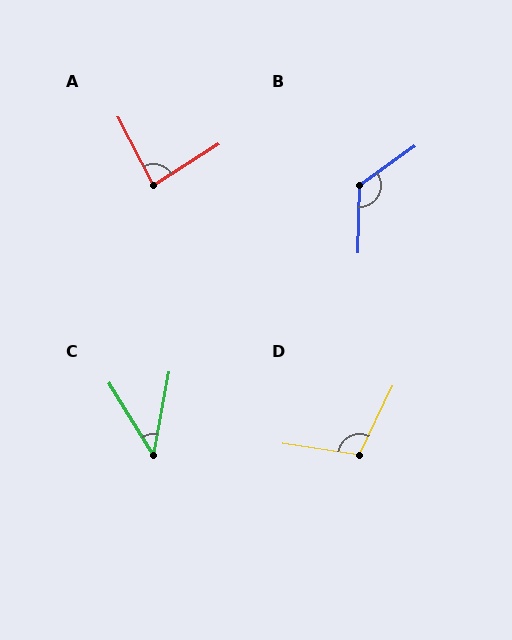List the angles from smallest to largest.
C (42°), A (86°), D (108°), B (127°).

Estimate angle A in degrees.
Approximately 86 degrees.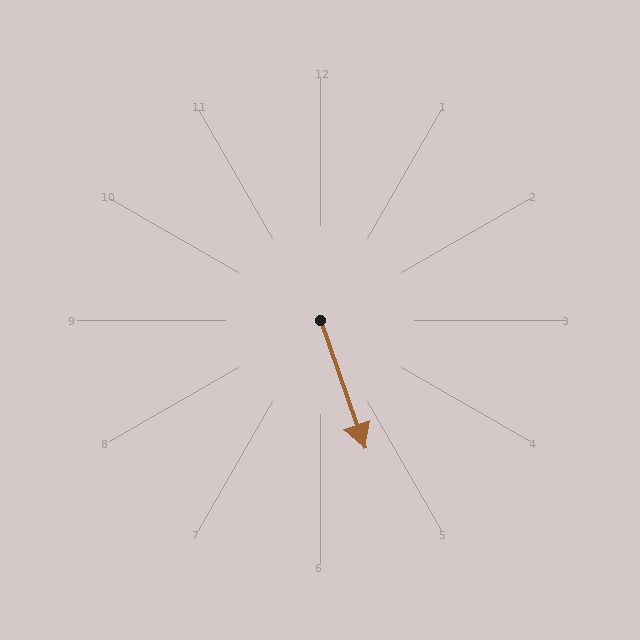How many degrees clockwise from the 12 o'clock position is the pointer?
Approximately 161 degrees.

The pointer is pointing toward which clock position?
Roughly 5 o'clock.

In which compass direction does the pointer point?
South.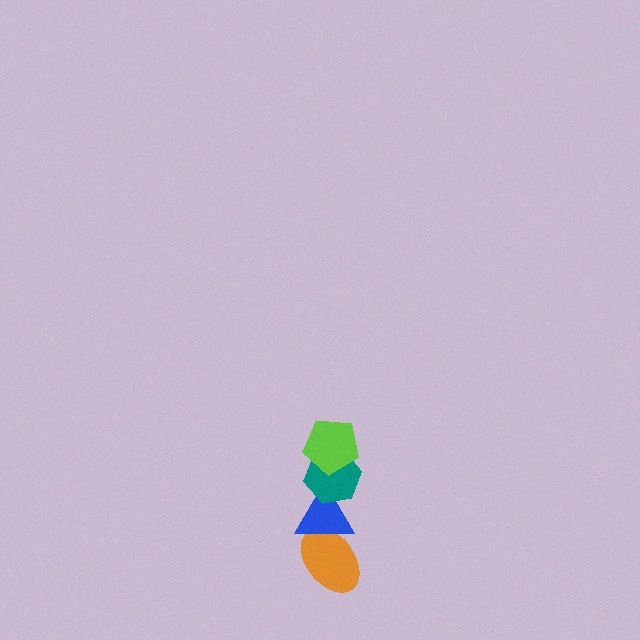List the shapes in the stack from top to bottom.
From top to bottom: the lime pentagon, the teal hexagon, the blue triangle, the orange ellipse.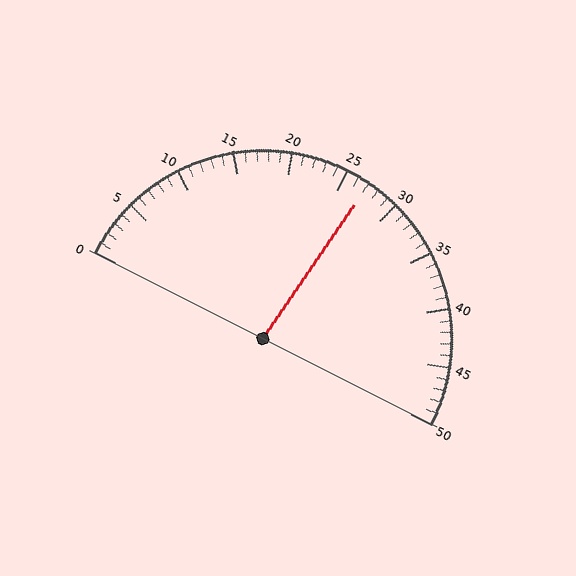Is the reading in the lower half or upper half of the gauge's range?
The reading is in the upper half of the range (0 to 50).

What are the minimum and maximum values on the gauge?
The gauge ranges from 0 to 50.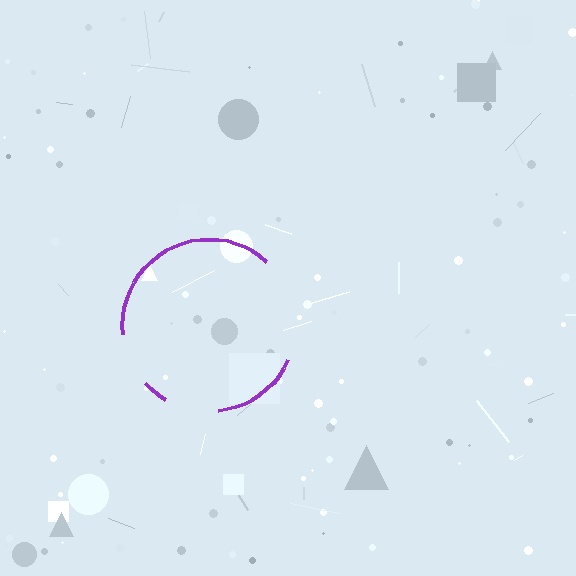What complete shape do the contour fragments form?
The contour fragments form a circle.